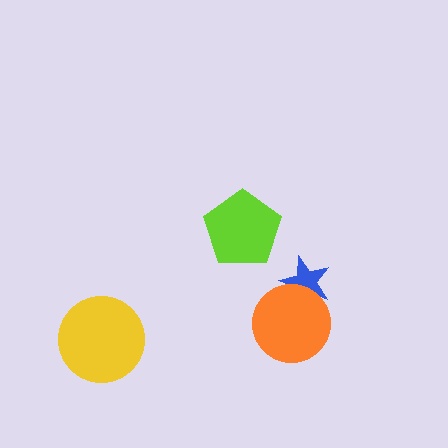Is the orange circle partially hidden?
No, no other shape covers it.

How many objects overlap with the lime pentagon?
0 objects overlap with the lime pentagon.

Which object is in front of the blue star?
The orange circle is in front of the blue star.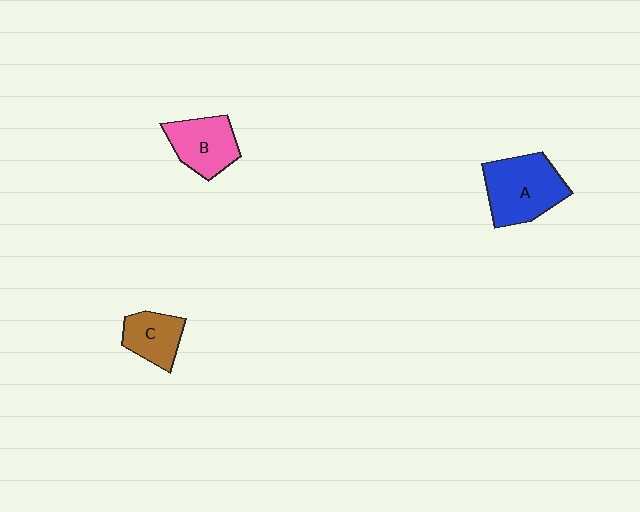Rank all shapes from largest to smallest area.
From largest to smallest: A (blue), B (pink), C (brown).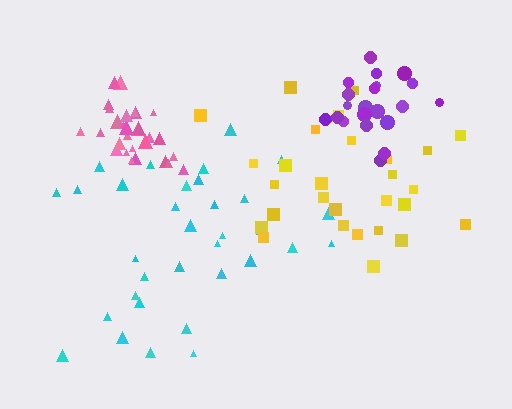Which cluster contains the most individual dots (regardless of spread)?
Cyan (33).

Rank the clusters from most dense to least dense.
pink, purple, yellow, cyan.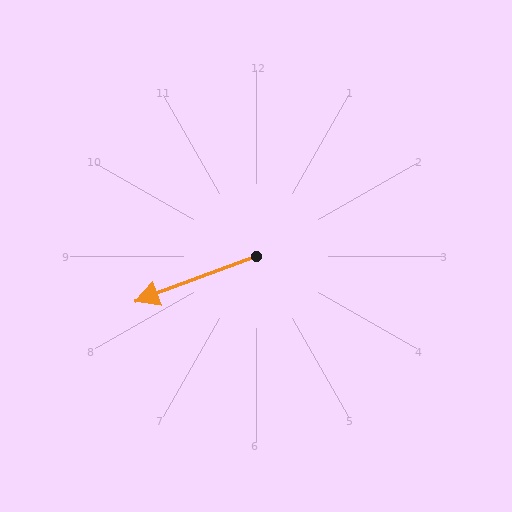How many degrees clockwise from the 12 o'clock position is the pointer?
Approximately 249 degrees.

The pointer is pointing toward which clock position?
Roughly 8 o'clock.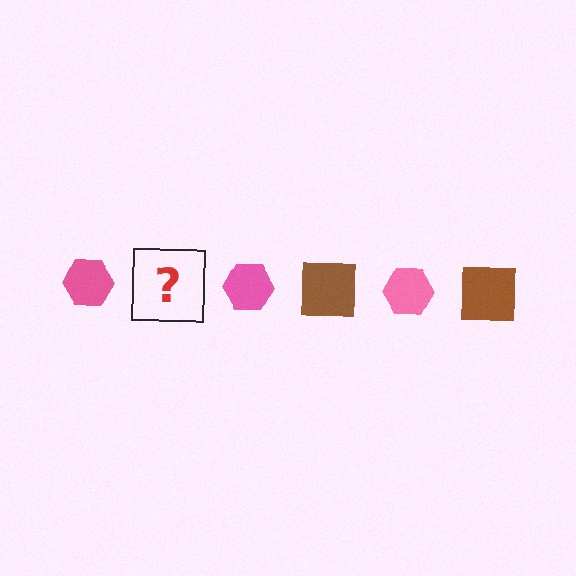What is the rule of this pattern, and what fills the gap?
The rule is that the pattern alternates between pink hexagon and brown square. The gap should be filled with a brown square.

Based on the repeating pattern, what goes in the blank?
The blank should be a brown square.